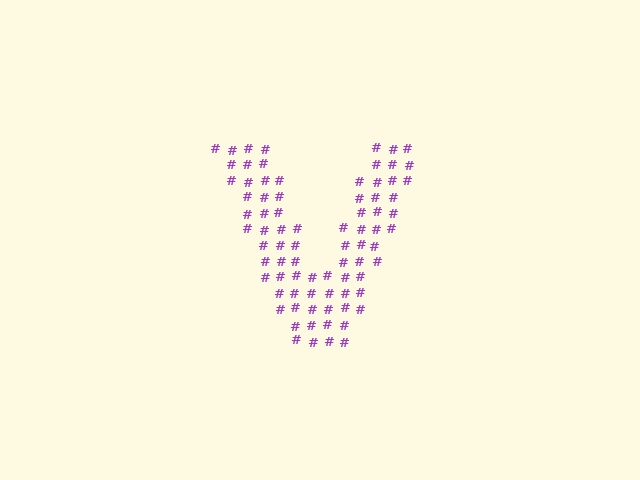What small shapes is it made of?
It is made of small hash symbols.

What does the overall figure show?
The overall figure shows the letter V.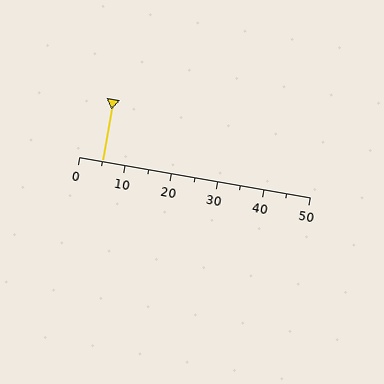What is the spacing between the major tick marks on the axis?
The major ticks are spaced 10 apart.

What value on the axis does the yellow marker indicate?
The marker indicates approximately 5.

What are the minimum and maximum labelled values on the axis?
The axis runs from 0 to 50.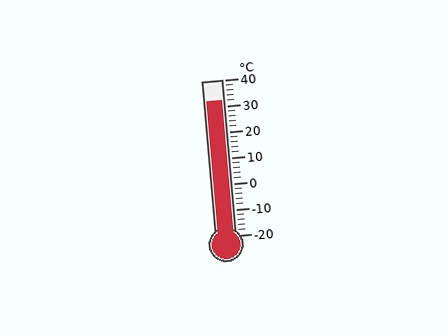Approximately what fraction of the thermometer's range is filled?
The thermometer is filled to approximately 85% of its range.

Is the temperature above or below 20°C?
The temperature is above 20°C.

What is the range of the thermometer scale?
The thermometer scale ranges from -20°C to 40°C.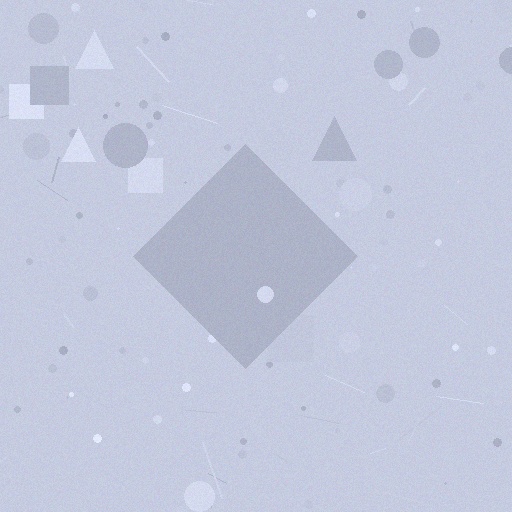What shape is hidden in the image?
A diamond is hidden in the image.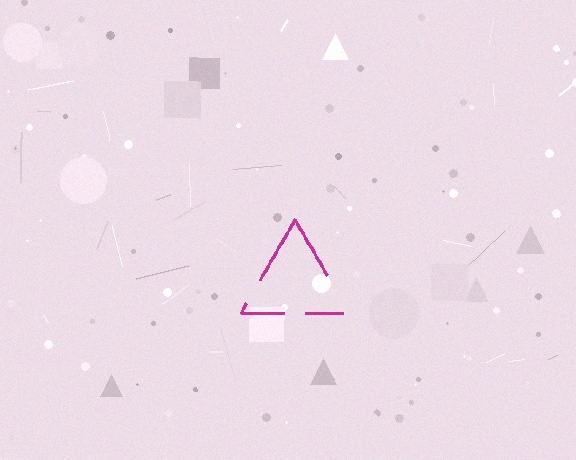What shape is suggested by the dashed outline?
The dashed outline suggests a triangle.